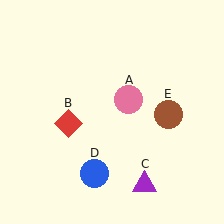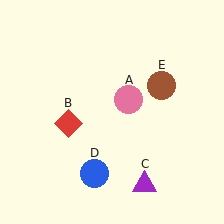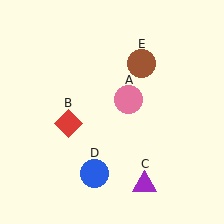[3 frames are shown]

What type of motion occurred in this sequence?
The brown circle (object E) rotated counterclockwise around the center of the scene.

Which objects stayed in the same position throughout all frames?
Pink circle (object A) and red diamond (object B) and purple triangle (object C) and blue circle (object D) remained stationary.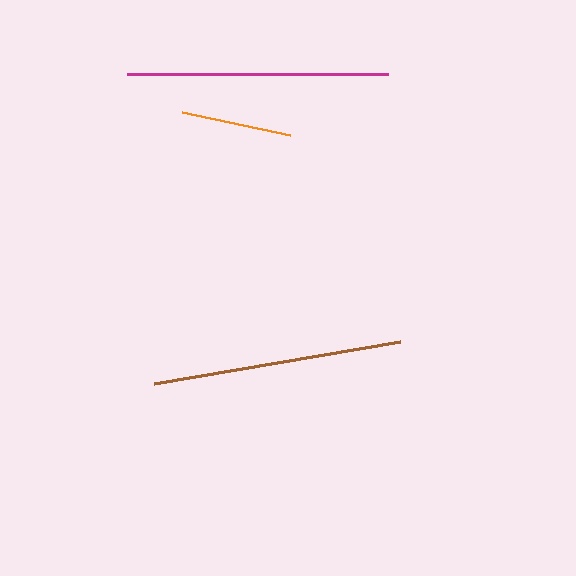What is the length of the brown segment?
The brown segment is approximately 250 pixels long.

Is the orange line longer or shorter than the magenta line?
The magenta line is longer than the orange line.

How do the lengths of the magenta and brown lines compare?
The magenta and brown lines are approximately the same length.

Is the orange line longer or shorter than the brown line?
The brown line is longer than the orange line.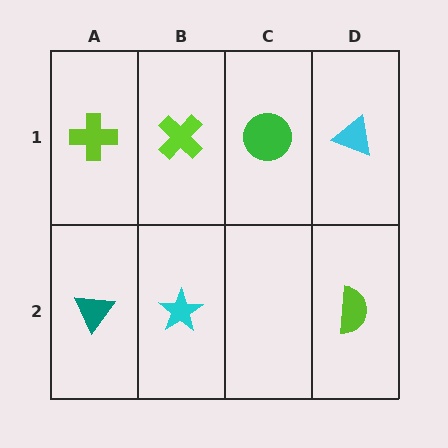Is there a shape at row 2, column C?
No, that cell is empty.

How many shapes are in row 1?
4 shapes.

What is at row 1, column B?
A lime cross.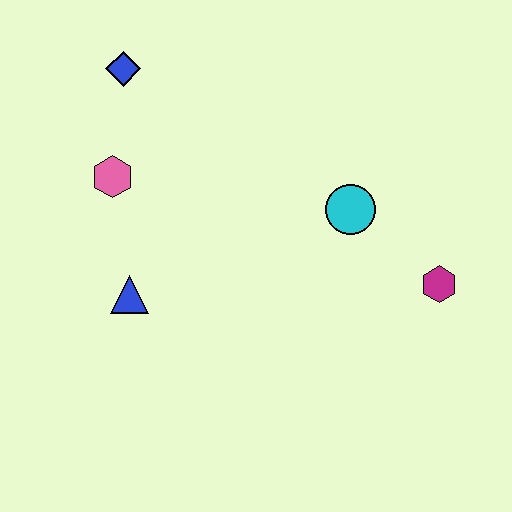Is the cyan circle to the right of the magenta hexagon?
No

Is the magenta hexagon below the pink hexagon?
Yes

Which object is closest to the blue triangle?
The pink hexagon is closest to the blue triangle.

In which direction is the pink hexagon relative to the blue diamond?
The pink hexagon is below the blue diamond.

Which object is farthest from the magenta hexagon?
The blue diamond is farthest from the magenta hexagon.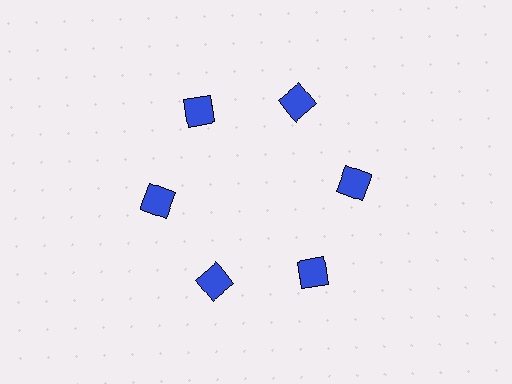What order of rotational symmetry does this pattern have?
This pattern has 6-fold rotational symmetry.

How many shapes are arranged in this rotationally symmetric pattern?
There are 6 shapes, arranged in 6 groups of 1.